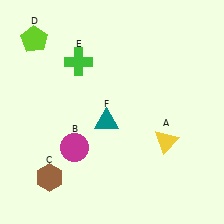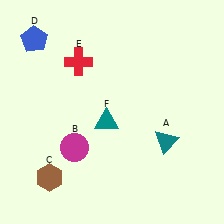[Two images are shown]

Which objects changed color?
A changed from yellow to teal. D changed from lime to blue. E changed from green to red.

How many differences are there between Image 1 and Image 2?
There are 3 differences between the two images.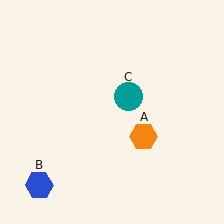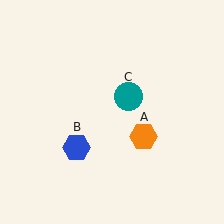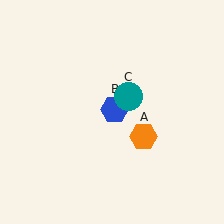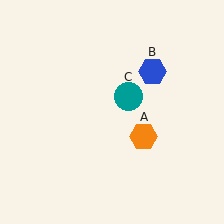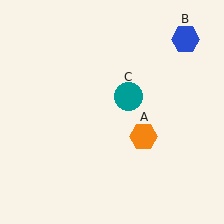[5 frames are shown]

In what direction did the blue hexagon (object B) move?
The blue hexagon (object B) moved up and to the right.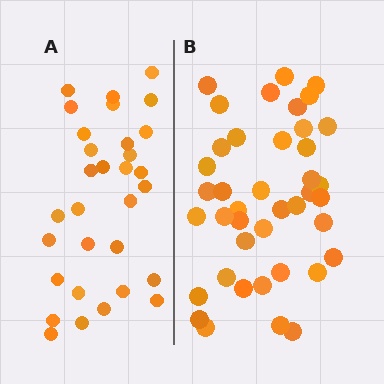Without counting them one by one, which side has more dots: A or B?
Region B (the right region) has more dots.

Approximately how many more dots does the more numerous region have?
Region B has roughly 10 or so more dots than region A.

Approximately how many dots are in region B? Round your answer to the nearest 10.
About 40 dots. (The exact count is 41, which rounds to 40.)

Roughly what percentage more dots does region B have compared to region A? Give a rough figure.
About 30% more.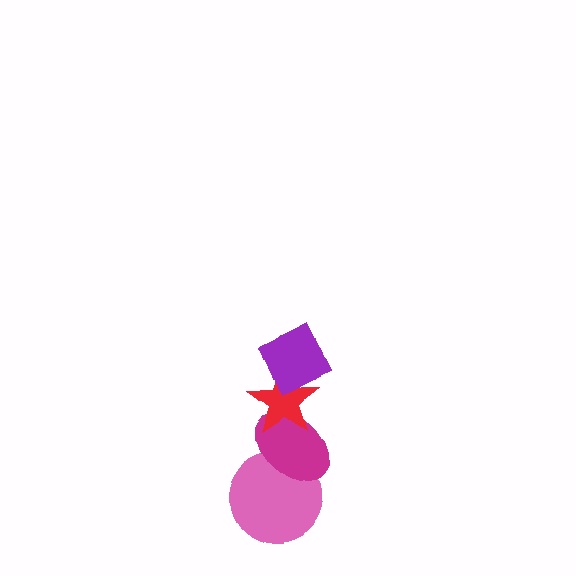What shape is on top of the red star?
The purple diamond is on top of the red star.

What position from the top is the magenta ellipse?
The magenta ellipse is 3rd from the top.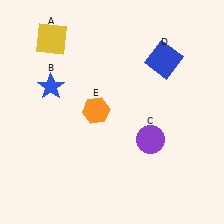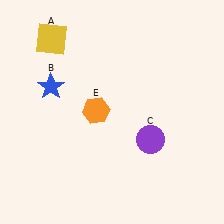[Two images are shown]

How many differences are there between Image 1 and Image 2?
There is 1 difference between the two images.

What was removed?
The blue square (D) was removed in Image 2.